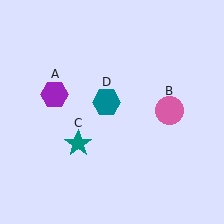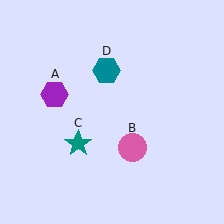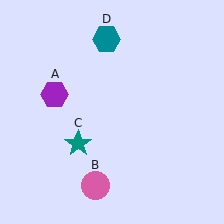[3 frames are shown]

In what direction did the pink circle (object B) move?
The pink circle (object B) moved down and to the left.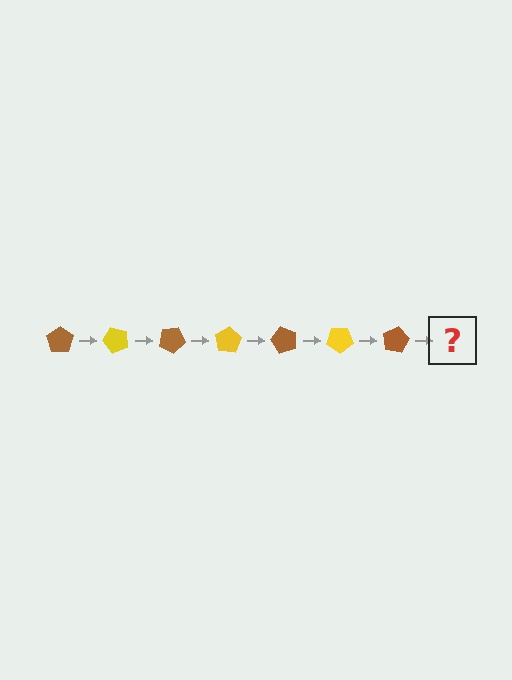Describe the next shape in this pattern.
It should be a yellow pentagon, rotated 350 degrees from the start.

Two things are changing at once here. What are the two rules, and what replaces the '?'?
The two rules are that it rotates 50 degrees each step and the color cycles through brown and yellow. The '?' should be a yellow pentagon, rotated 350 degrees from the start.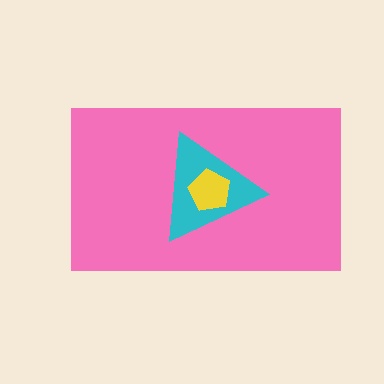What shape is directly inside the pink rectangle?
The cyan triangle.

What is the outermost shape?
The pink rectangle.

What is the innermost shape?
The yellow pentagon.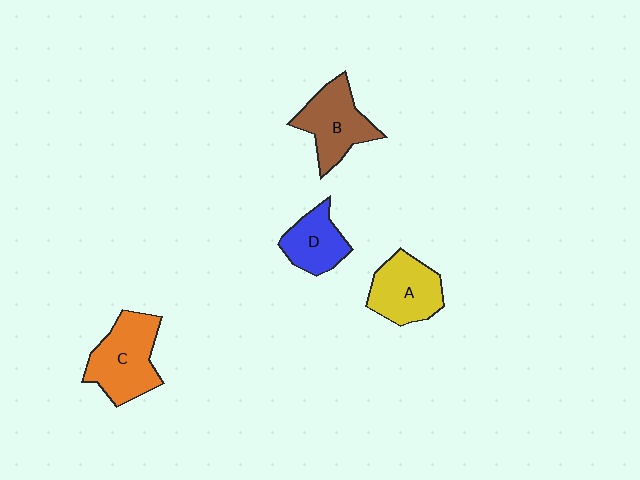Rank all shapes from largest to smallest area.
From largest to smallest: C (orange), B (brown), A (yellow), D (blue).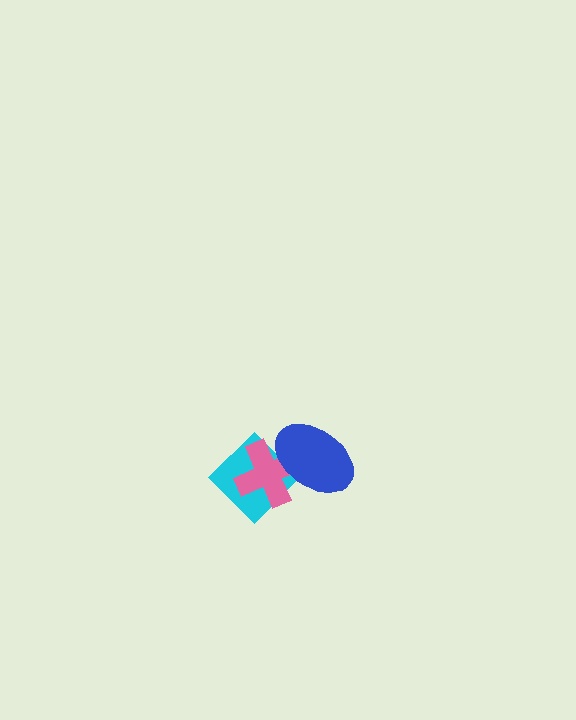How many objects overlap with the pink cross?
2 objects overlap with the pink cross.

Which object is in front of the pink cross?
The blue ellipse is in front of the pink cross.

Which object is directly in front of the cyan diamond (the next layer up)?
The pink cross is directly in front of the cyan diamond.